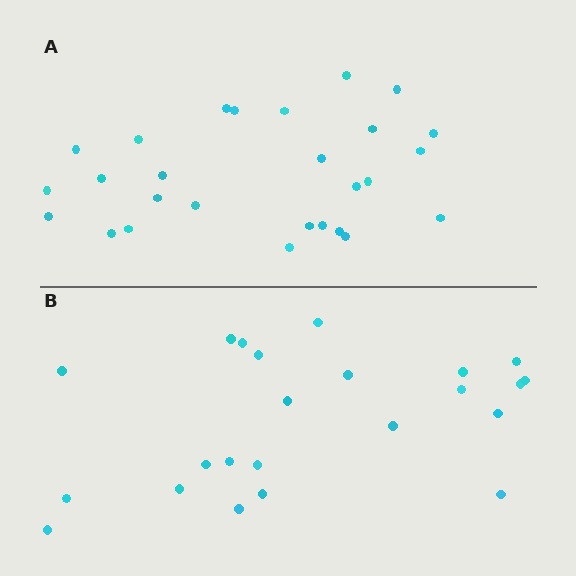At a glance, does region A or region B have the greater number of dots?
Region A (the top region) has more dots.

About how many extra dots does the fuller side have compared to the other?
Region A has about 4 more dots than region B.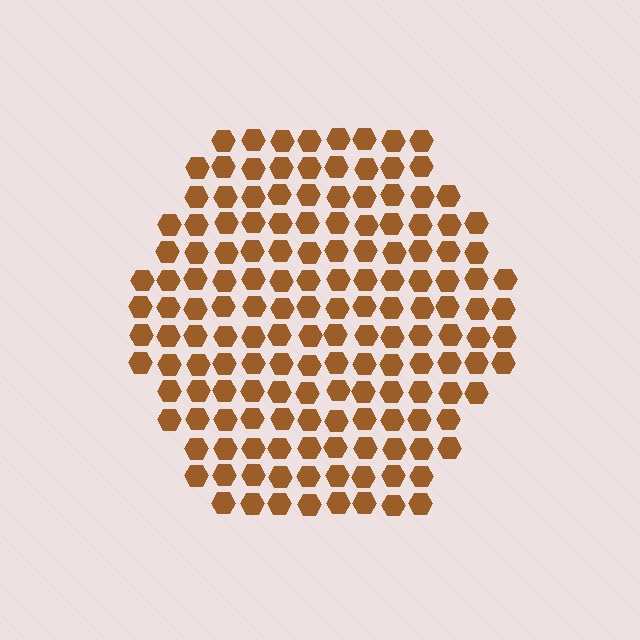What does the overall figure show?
The overall figure shows a hexagon.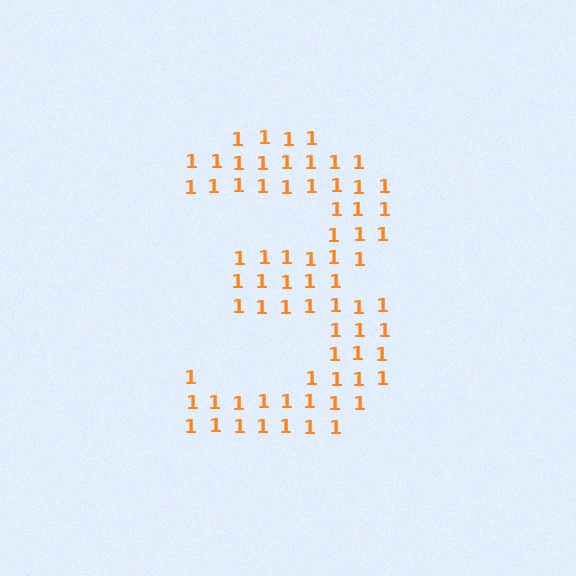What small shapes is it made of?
It is made of small digit 1's.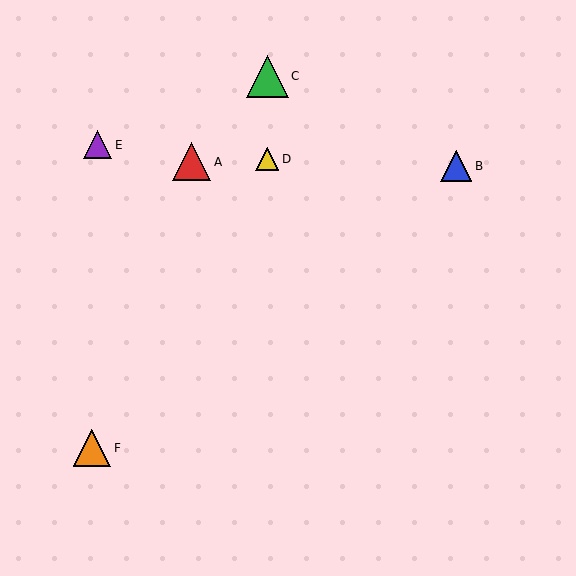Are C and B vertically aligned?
No, C is at x≈267 and B is at x≈456.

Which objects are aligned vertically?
Objects C, D are aligned vertically.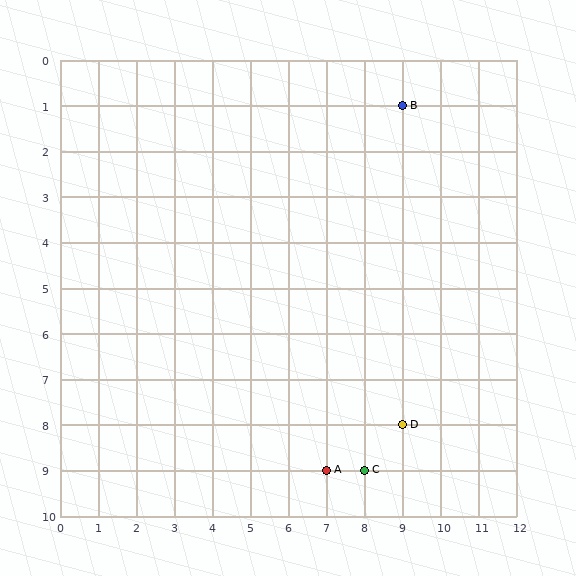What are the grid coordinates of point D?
Point D is at grid coordinates (9, 8).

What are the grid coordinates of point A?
Point A is at grid coordinates (7, 9).